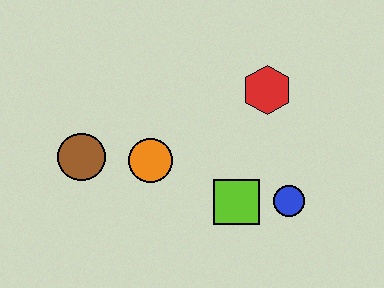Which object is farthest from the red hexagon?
The brown circle is farthest from the red hexagon.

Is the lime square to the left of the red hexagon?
Yes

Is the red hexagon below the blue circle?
No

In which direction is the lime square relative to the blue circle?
The lime square is to the left of the blue circle.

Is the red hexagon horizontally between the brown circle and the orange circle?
No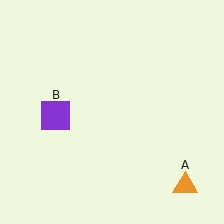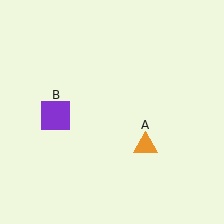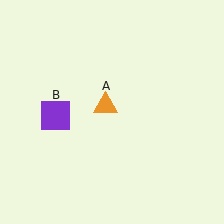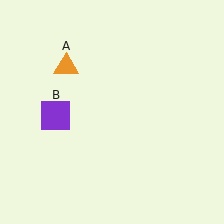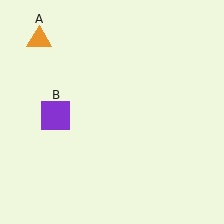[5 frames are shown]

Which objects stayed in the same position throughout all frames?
Purple square (object B) remained stationary.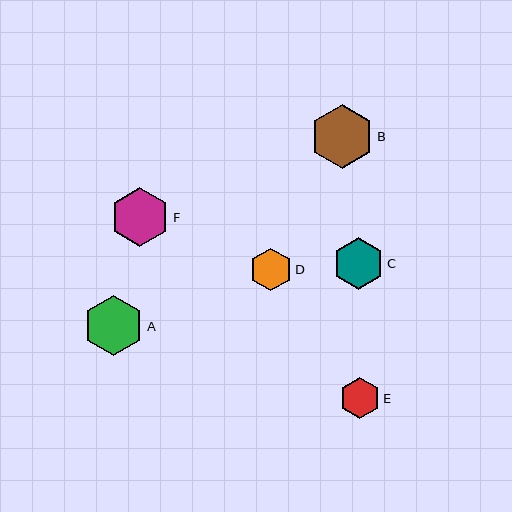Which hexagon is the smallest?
Hexagon E is the smallest with a size of approximately 41 pixels.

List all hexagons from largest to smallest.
From largest to smallest: B, A, F, C, D, E.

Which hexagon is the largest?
Hexagon B is the largest with a size of approximately 64 pixels.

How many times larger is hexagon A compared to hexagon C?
Hexagon A is approximately 1.2 times the size of hexagon C.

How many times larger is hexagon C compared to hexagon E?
Hexagon C is approximately 1.3 times the size of hexagon E.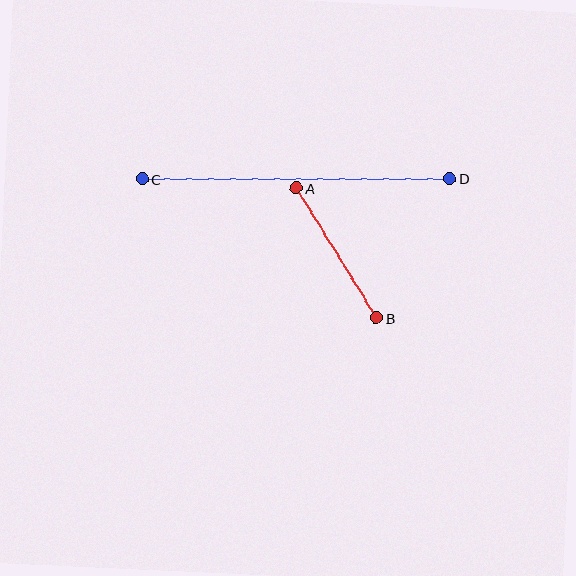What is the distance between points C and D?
The distance is approximately 308 pixels.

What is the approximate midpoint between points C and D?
The midpoint is at approximately (296, 179) pixels.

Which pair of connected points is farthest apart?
Points C and D are farthest apart.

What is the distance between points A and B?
The distance is approximately 153 pixels.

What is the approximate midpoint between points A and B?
The midpoint is at approximately (337, 253) pixels.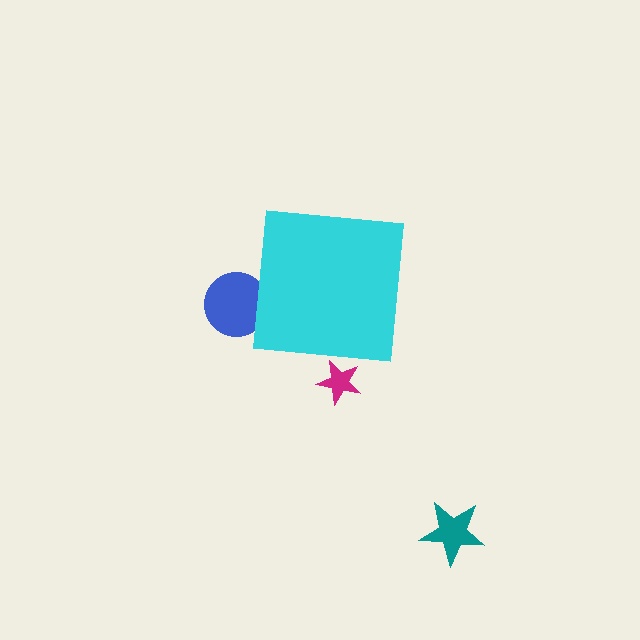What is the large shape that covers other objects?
A cyan square.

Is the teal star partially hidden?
No, the teal star is fully visible.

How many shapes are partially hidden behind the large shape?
2 shapes are partially hidden.